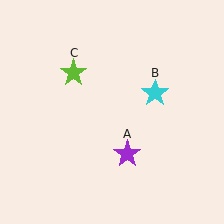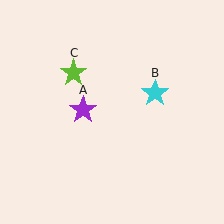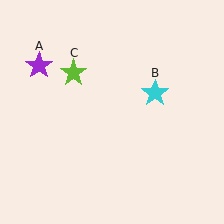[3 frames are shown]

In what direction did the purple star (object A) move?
The purple star (object A) moved up and to the left.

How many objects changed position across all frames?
1 object changed position: purple star (object A).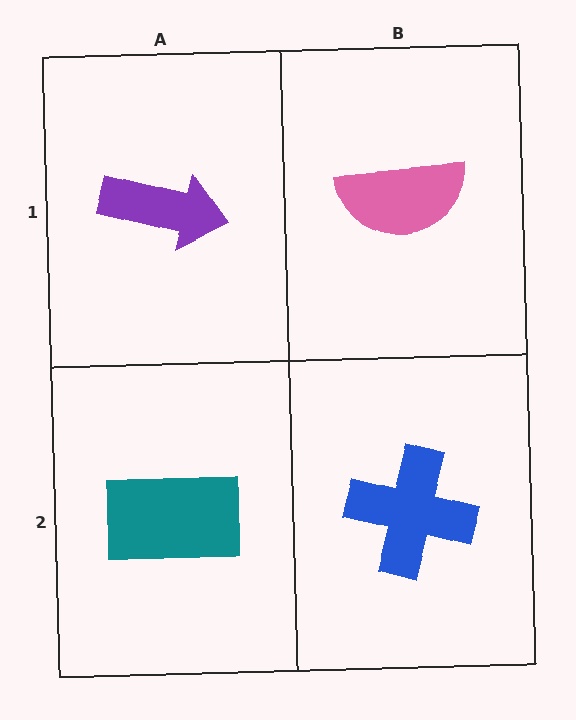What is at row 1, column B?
A pink semicircle.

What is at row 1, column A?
A purple arrow.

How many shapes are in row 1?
2 shapes.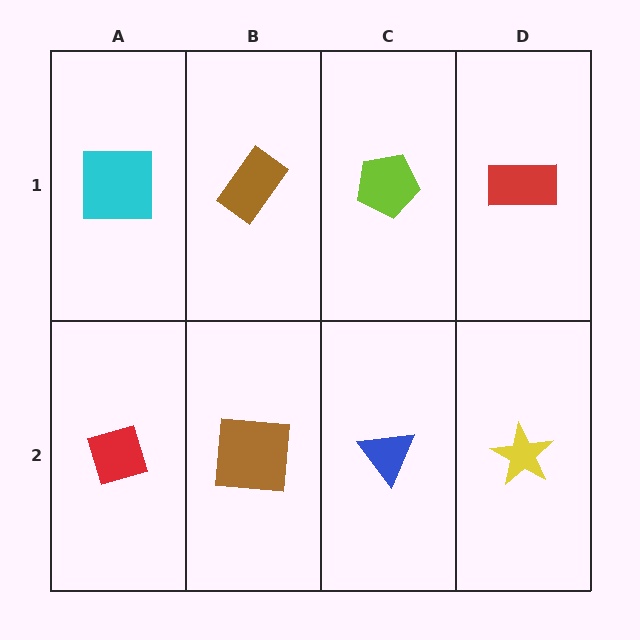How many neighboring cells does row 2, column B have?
3.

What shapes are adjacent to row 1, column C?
A blue triangle (row 2, column C), a brown rectangle (row 1, column B), a red rectangle (row 1, column D).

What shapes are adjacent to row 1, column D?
A yellow star (row 2, column D), a lime pentagon (row 1, column C).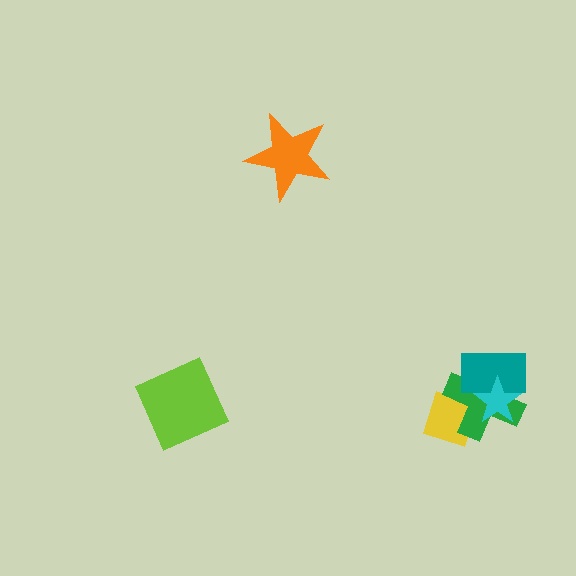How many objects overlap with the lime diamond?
0 objects overlap with the lime diamond.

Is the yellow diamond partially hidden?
Yes, it is partially covered by another shape.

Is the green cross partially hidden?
Yes, it is partially covered by another shape.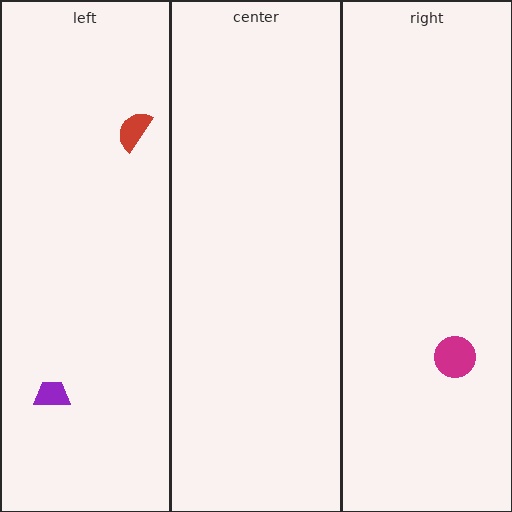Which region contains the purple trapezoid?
The left region.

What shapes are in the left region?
The red semicircle, the purple trapezoid.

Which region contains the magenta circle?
The right region.